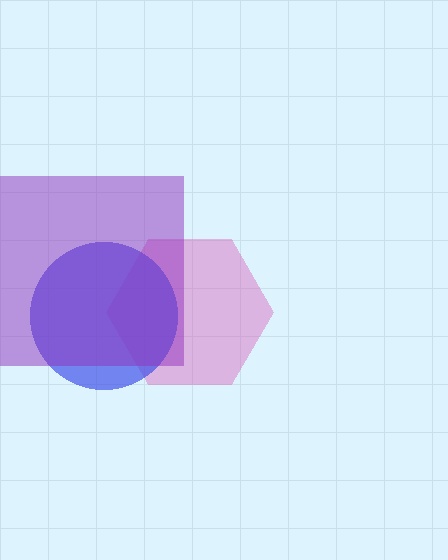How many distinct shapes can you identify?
There are 3 distinct shapes: a pink hexagon, a blue circle, a purple square.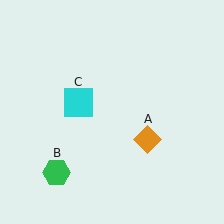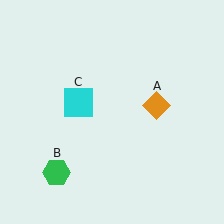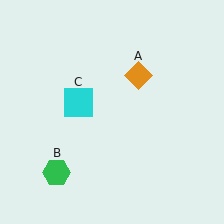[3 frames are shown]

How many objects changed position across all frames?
1 object changed position: orange diamond (object A).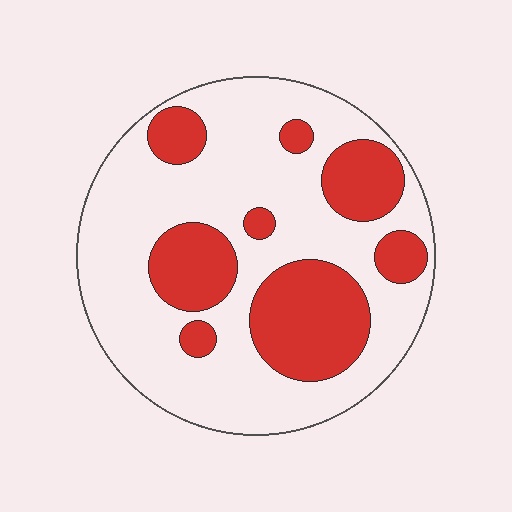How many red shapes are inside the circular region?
8.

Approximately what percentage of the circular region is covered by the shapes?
Approximately 30%.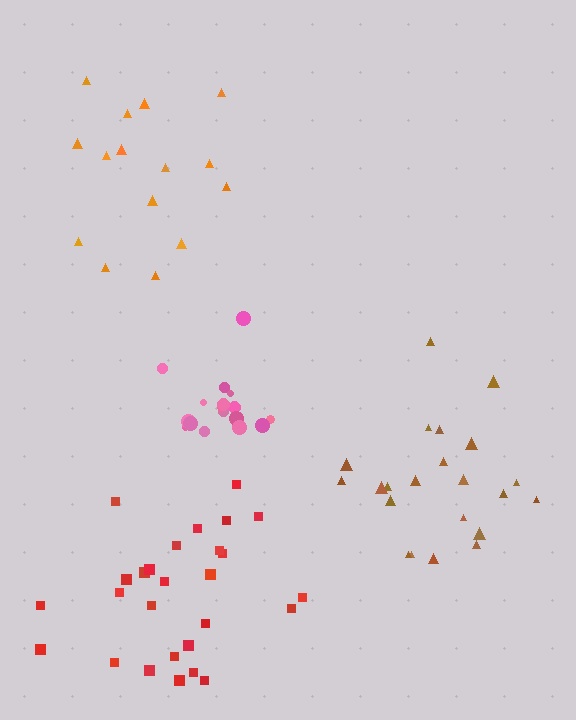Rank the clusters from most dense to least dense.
pink, red, brown, orange.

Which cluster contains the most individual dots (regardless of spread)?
Red (27).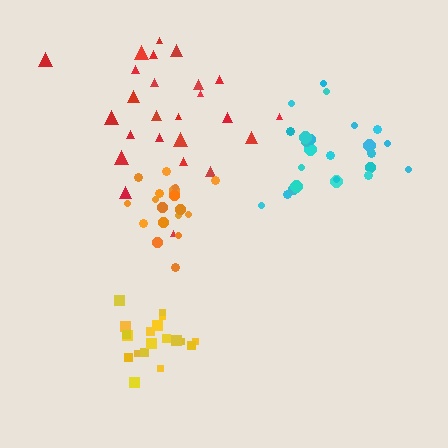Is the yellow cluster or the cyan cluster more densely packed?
Yellow.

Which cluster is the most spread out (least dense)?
Red.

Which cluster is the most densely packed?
Orange.